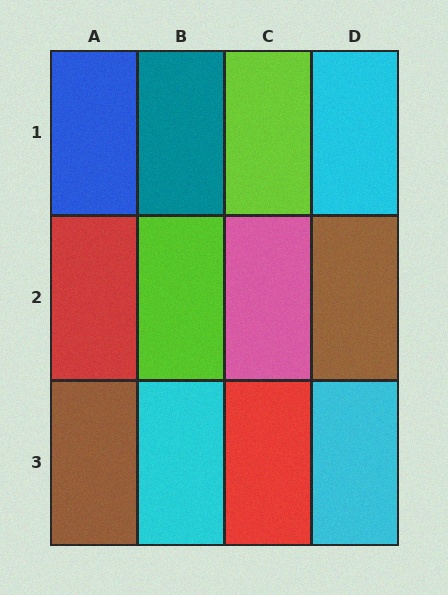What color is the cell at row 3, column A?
Brown.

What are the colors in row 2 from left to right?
Red, lime, pink, brown.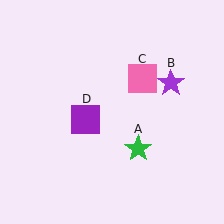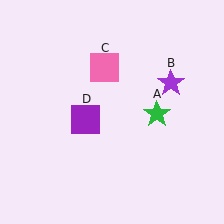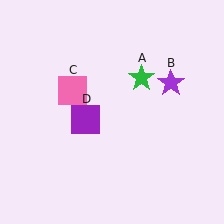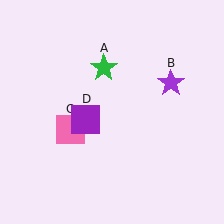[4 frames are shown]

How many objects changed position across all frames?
2 objects changed position: green star (object A), pink square (object C).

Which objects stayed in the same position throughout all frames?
Purple star (object B) and purple square (object D) remained stationary.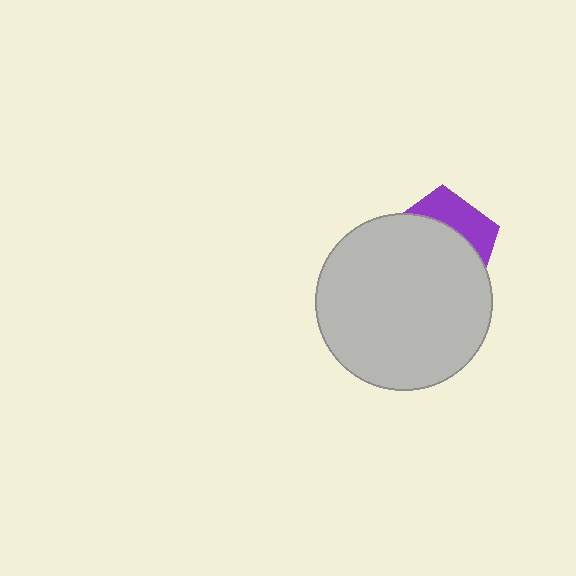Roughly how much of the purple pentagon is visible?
A small part of it is visible (roughly 31%).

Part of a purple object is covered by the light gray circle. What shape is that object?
It is a pentagon.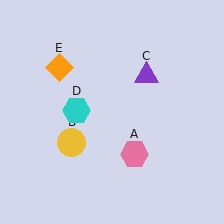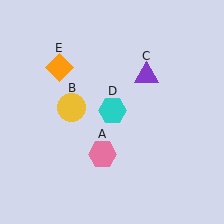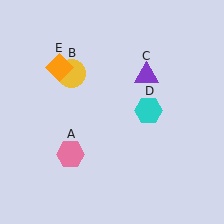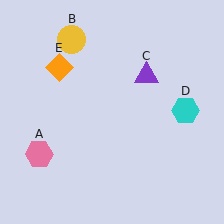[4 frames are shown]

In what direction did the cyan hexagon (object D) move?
The cyan hexagon (object D) moved right.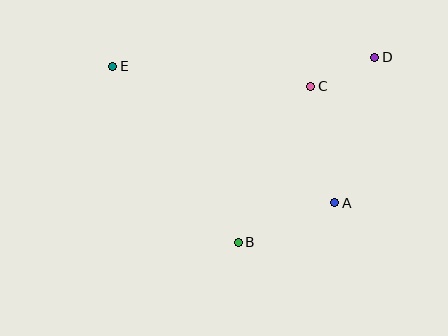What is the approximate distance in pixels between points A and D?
The distance between A and D is approximately 151 pixels.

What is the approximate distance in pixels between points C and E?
The distance between C and E is approximately 199 pixels.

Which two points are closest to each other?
Points C and D are closest to each other.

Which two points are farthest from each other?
Points D and E are farthest from each other.